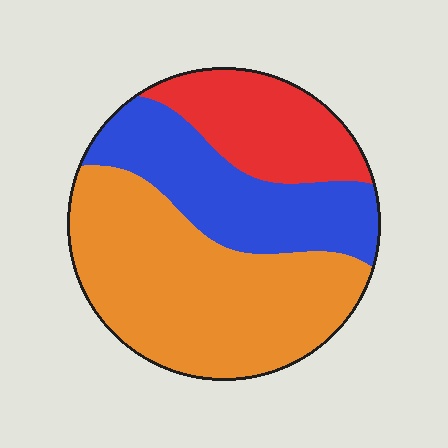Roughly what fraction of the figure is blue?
Blue takes up about one quarter (1/4) of the figure.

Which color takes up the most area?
Orange, at roughly 50%.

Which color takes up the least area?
Red, at roughly 20%.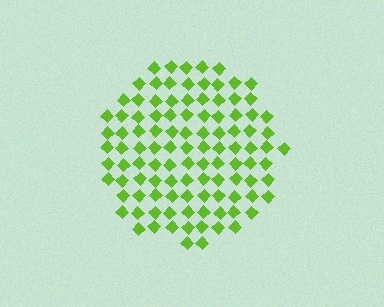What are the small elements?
The small elements are diamonds.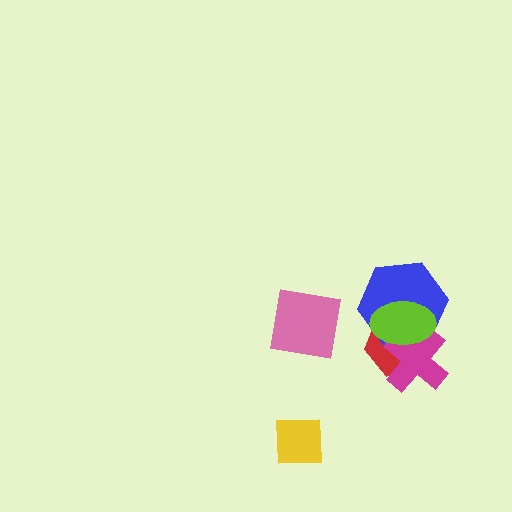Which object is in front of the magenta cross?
The lime ellipse is in front of the magenta cross.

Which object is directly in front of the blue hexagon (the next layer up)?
The magenta cross is directly in front of the blue hexagon.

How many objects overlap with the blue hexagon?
3 objects overlap with the blue hexagon.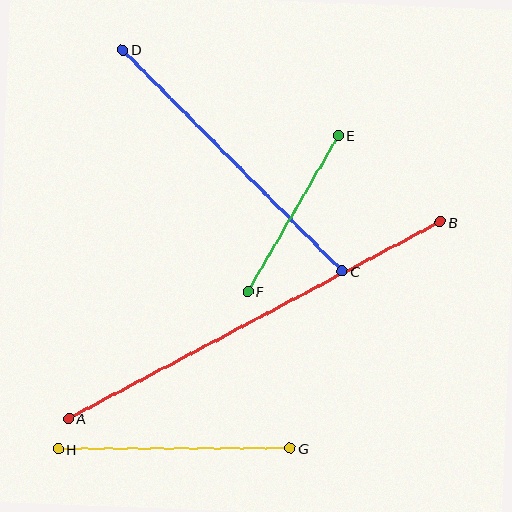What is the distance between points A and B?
The distance is approximately 421 pixels.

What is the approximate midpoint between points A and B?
The midpoint is at approximately (254, 320) pixels.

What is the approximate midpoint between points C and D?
The midpoint is at approximately (233, 160) pixels.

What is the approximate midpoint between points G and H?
The midpoint is at approximately (174, 449) pixels.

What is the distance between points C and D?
The distance is approximately 312 pixels.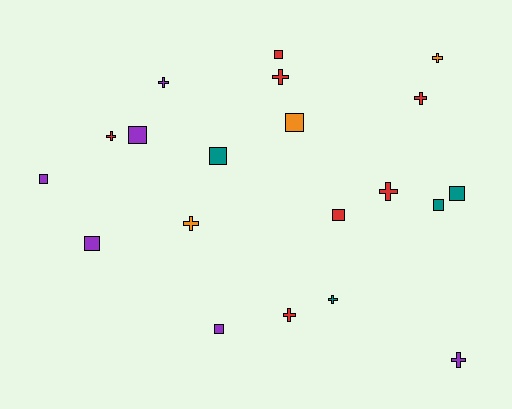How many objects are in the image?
There are 20 objects.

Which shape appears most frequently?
Square, with 10 objects.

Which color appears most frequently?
Red, with 7 objects.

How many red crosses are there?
There are 5 red crosses.